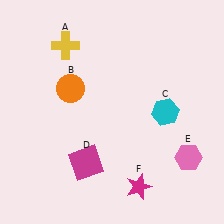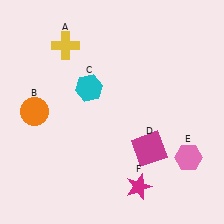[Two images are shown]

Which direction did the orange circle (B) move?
The orange circle (B) moved left.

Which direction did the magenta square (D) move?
The magenta square (D) moved right.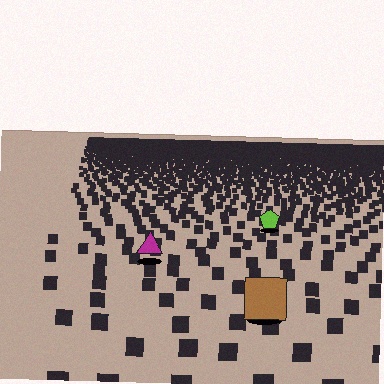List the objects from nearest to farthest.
From nearest to farthest: the brown square, the magenta triangle, the lime pentagon.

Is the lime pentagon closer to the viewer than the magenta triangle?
No. The magenta triangle is closer — you can tell from the texture gradient: the ground texture is coarser near it.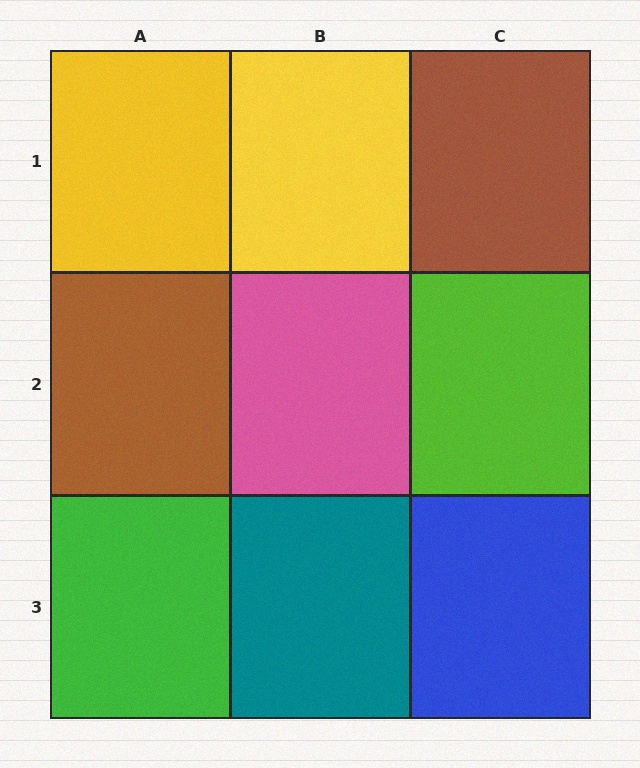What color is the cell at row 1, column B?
Yellow.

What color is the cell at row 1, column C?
Brown.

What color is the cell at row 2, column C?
Lime.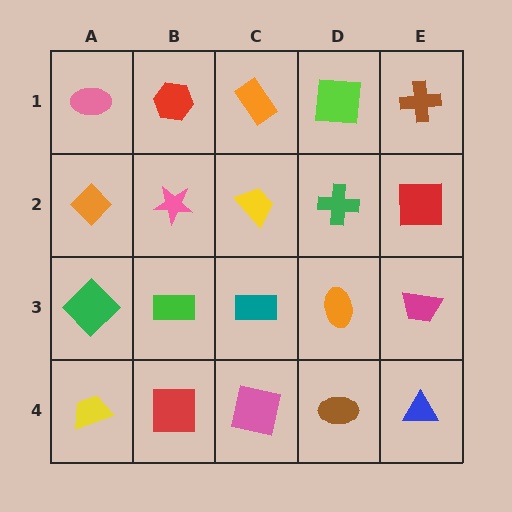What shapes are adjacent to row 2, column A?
A pink ellipse (row 1, column A), a green diamond (row 3, column A), a pink star (row 2, column B).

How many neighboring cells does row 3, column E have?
3.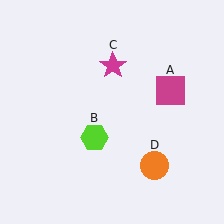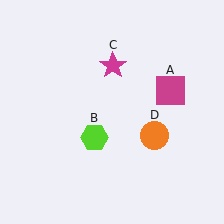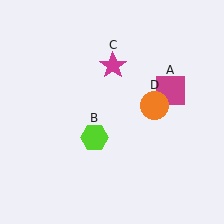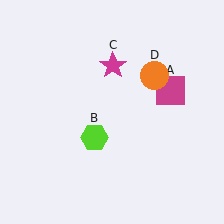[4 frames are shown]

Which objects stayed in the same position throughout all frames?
Magenta square (object A) and lime hexagon (object B) and magenta star (object C) remained stationary.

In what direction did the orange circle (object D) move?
The orange circle (object D) moved up.